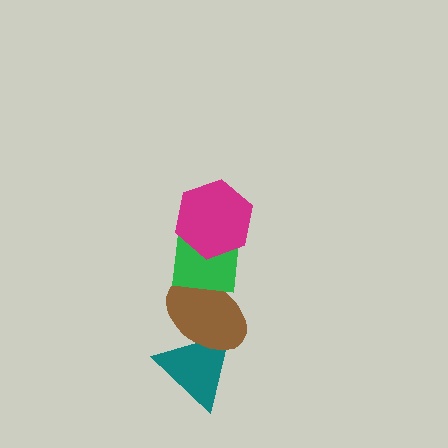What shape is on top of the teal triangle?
The brown ellipse is on top of the teal triangle.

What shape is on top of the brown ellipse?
The green square is on top of the brown ellipse.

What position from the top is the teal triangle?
The teal triangle is 4th from the top.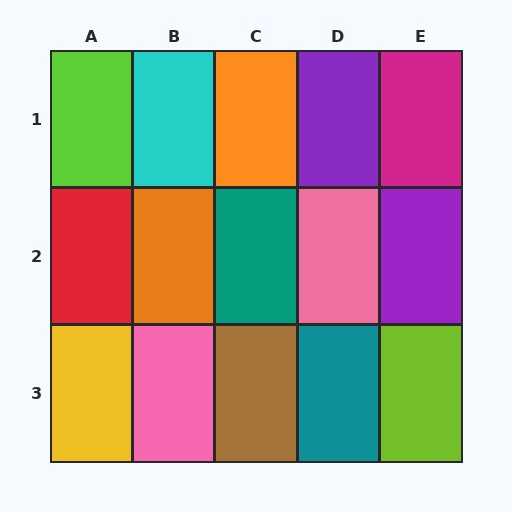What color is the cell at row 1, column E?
Magenta.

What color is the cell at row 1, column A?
Lime.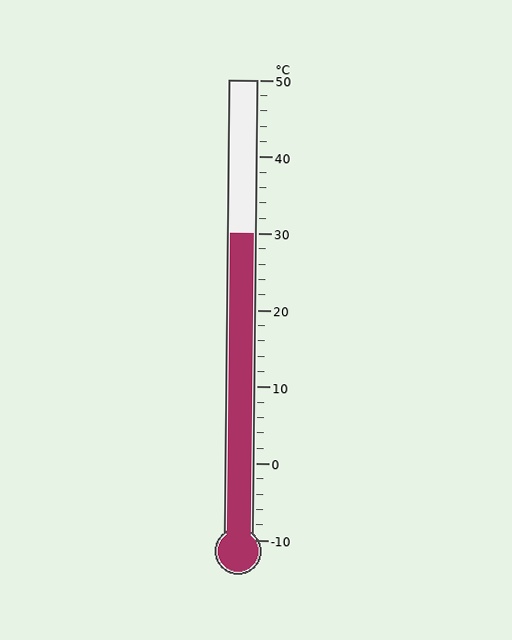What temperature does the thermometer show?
The thermometer shows approximately 30°C.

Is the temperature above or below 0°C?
The temperature is above 0°C.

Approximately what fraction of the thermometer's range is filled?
The thermometer is filled to approximately 65% of its range.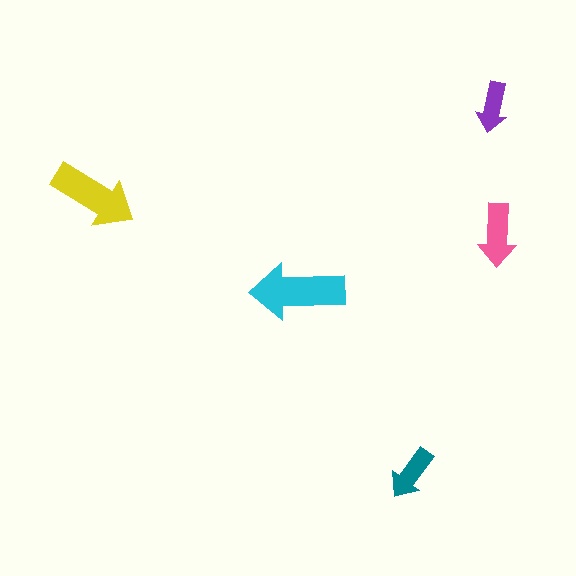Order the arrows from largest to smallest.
the cyan one, the yellow one, the pink one, the teal one, the purple one.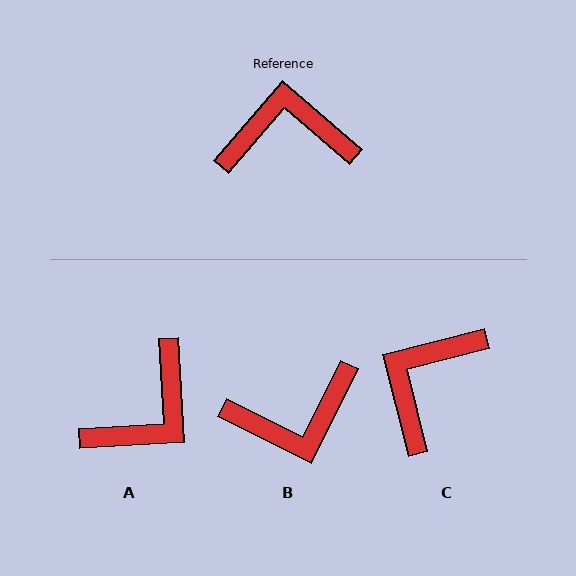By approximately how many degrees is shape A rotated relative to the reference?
Approximately 136 degrees clockwise.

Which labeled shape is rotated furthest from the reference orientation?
B, about 165 degrees away.